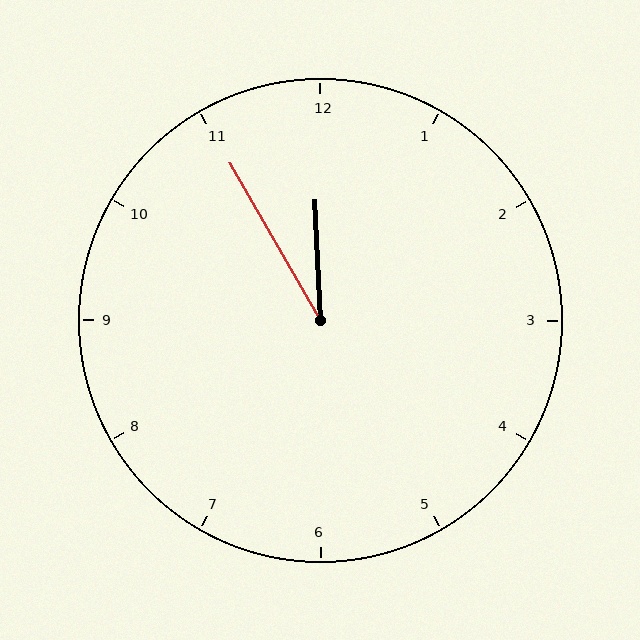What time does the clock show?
11:55.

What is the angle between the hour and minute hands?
Approximately 28 degrees.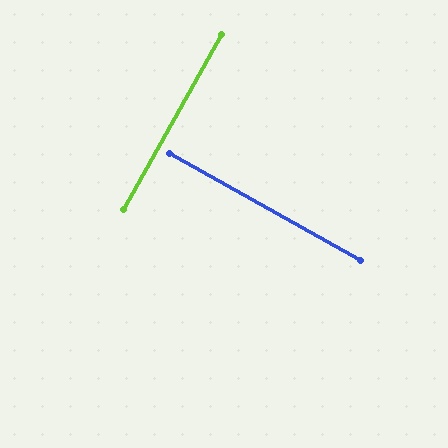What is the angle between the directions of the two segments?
Approximately 90 degrees.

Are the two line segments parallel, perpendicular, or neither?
Perpendicular — they meet at approximately 90°.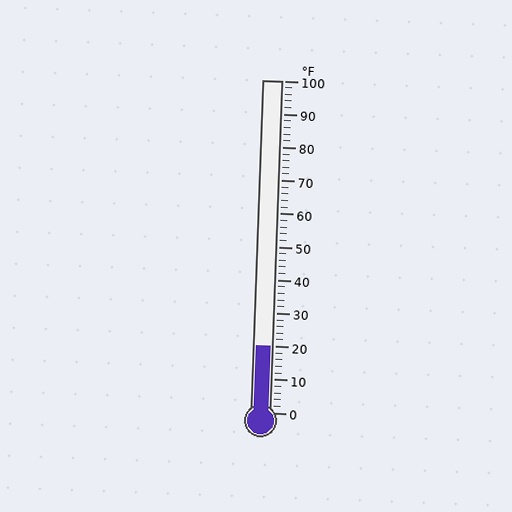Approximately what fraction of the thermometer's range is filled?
The thermometer is filled to approximately 20% of its range.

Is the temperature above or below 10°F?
The temperature is above 10°F.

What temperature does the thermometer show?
The thermometer shows approximately 20°F.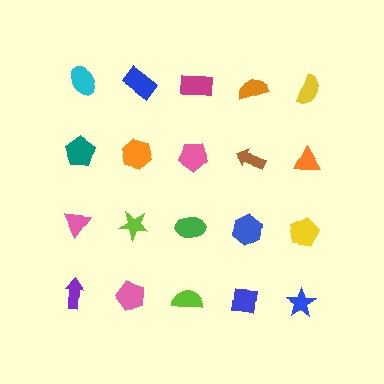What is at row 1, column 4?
An orange semicircle.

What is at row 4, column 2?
A pink pentagon.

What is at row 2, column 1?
A teal pentagon.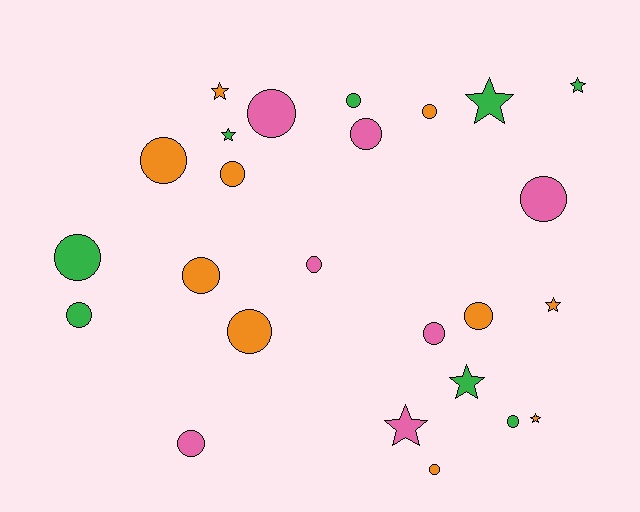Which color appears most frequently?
Orange, with 10 objects.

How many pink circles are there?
There are 6 pink circles.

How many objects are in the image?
There are 25 objects.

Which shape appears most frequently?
Circle, with 17 objects.